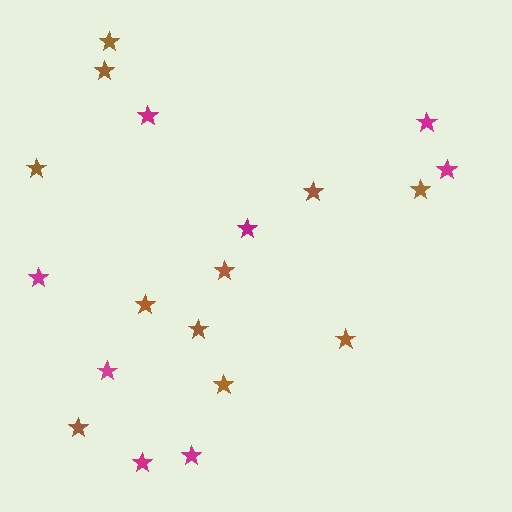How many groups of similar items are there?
There are 2 groups: one group of magenta stars (8) and one group of brown stars (11).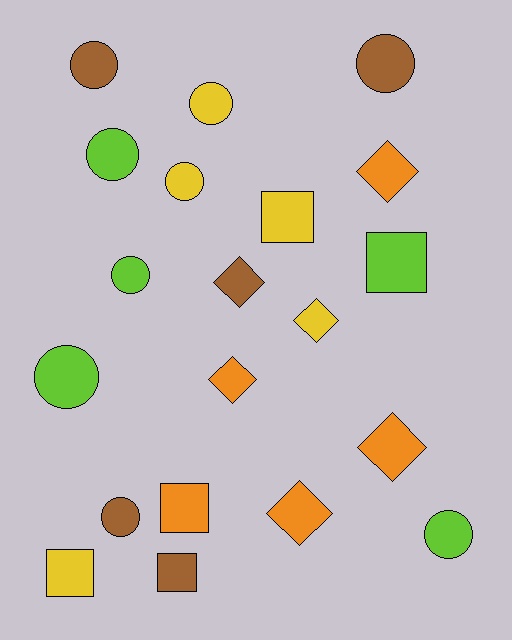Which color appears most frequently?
Brown, with 5 objects.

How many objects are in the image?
There are 20 objects.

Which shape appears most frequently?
Circle, with 9 objects.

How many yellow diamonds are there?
There is 1 yellow diamond.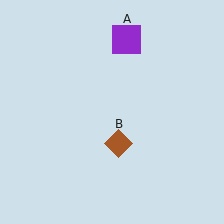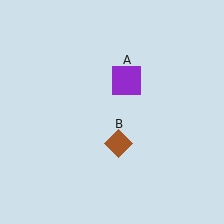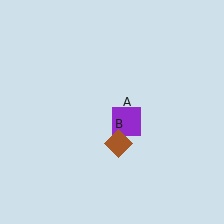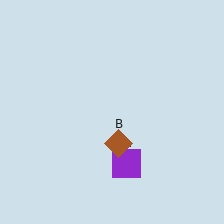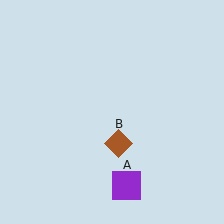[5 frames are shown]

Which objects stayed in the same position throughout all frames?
Brown diamond (object B) remained stationary.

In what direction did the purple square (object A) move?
The purple square (object A) moved down.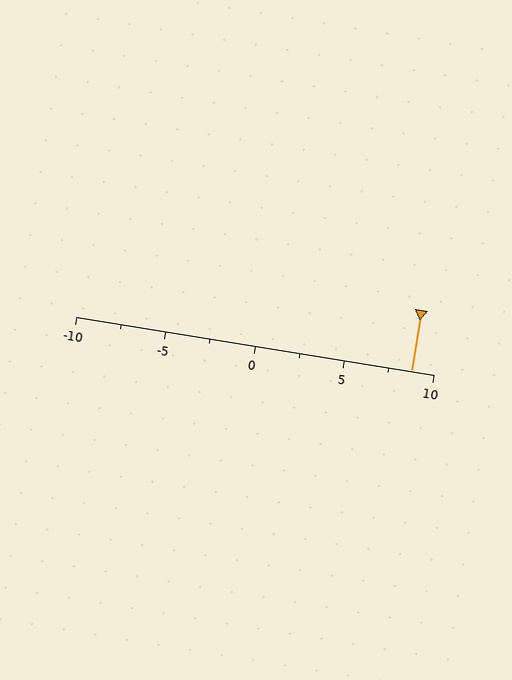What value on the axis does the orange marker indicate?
The marker indicates approximately 8.8.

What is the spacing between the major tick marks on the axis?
The major ticks are spaced 5 apart.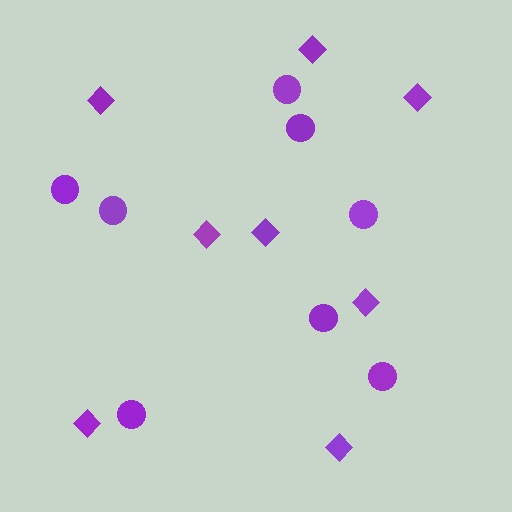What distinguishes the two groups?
There are 2 groups: one group of diamonds (8) and one group of circles (8).